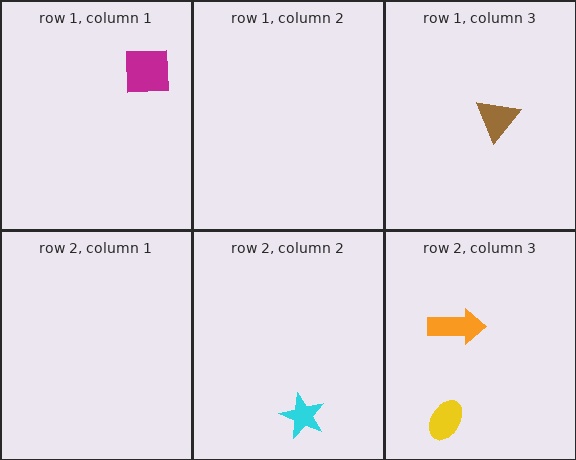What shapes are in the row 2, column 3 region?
The orange arrow, the yellow ellipse.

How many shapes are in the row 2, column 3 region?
2.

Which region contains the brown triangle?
The row 1, column 3 region.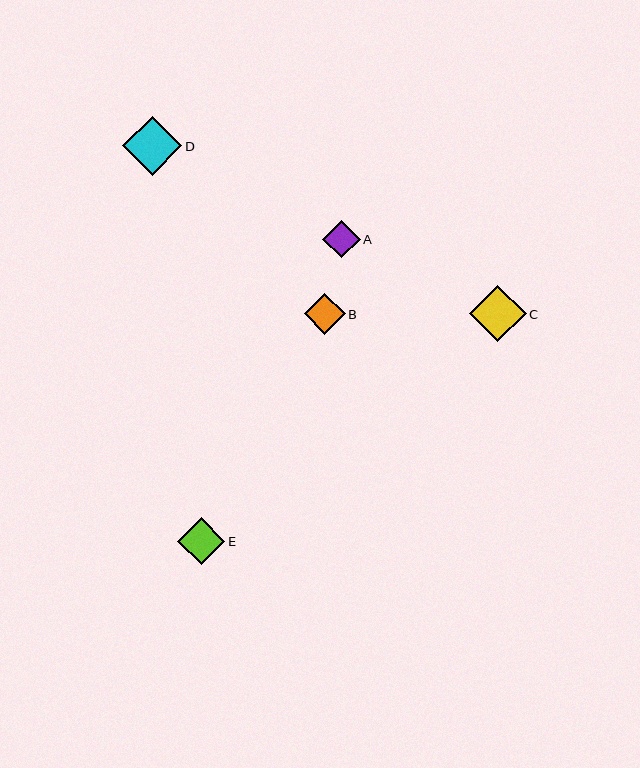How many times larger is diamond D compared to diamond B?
Diamond D is approximately 1.5 times the size of diamond B.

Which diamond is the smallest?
Diamond A is the smallest with a size of approximately 38 pixels.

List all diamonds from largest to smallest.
From largest to smallest: D, C, E, B, A.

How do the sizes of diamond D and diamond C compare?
Diamond D and diamond C are approximately the same size.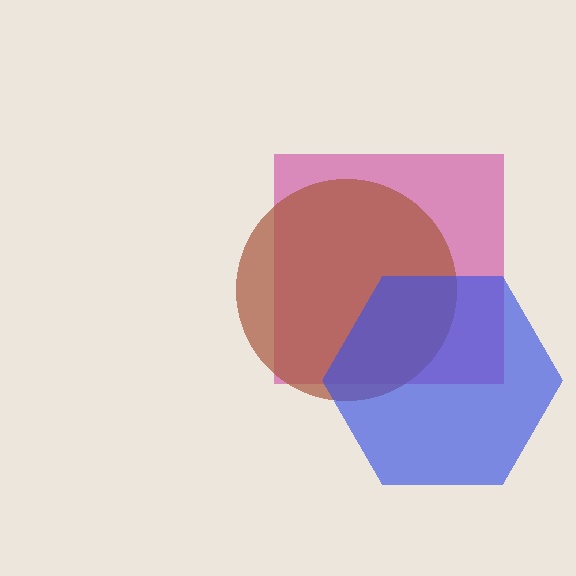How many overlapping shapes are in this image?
There are 3 overlapping shapes in the image.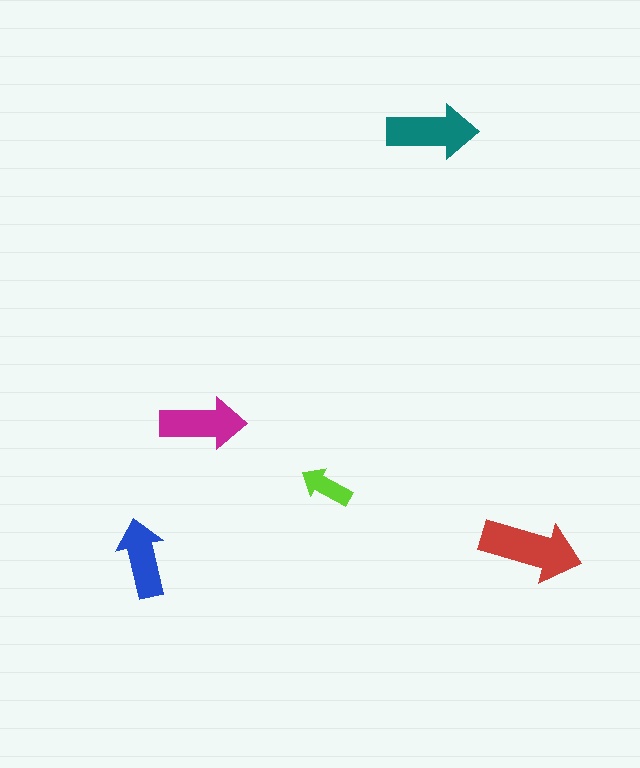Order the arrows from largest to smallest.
the red one, the teal one, the magenta one, the blue one, the lime one.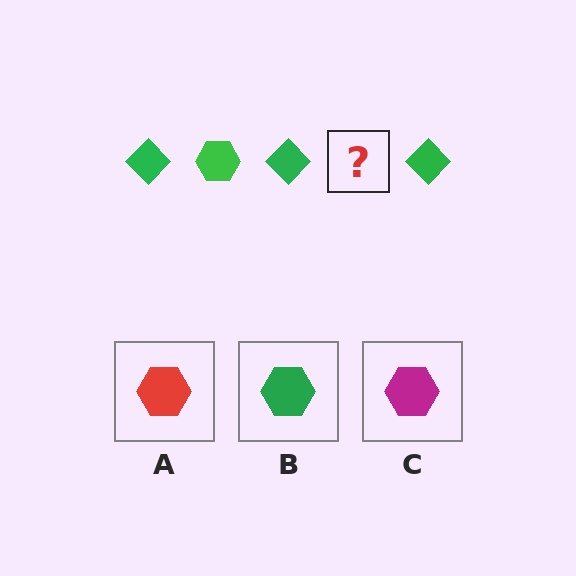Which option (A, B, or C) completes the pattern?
B.